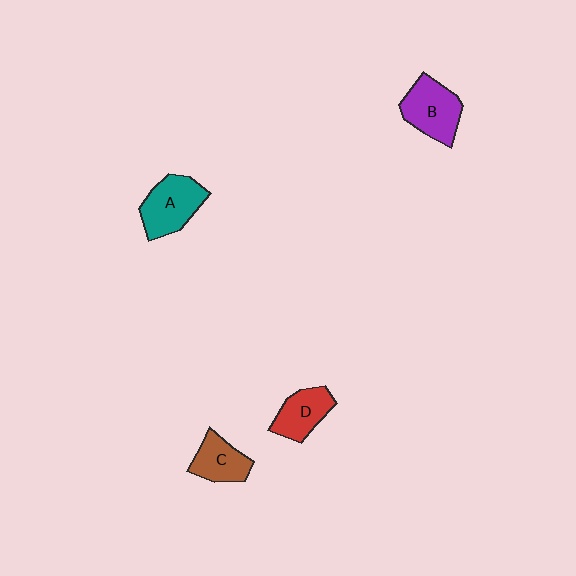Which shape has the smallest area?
Shape C (brown).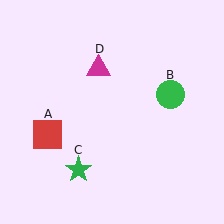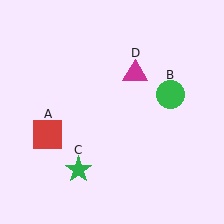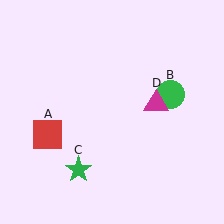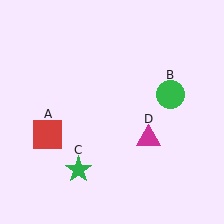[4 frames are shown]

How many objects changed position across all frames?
1 object changed position: magenta triangle (object D).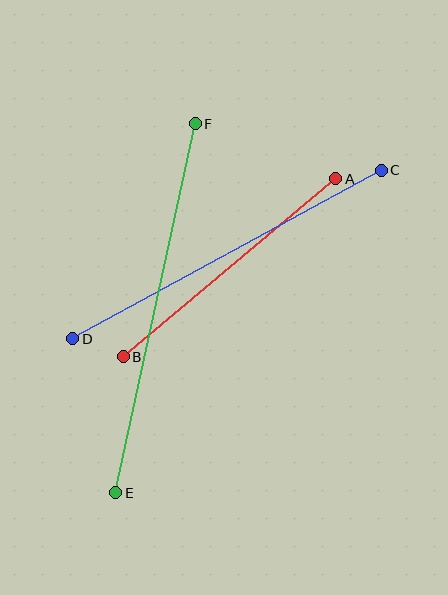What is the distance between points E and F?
The distance is approximately 377 pixels.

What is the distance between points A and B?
The distance is approximately 277 pixels.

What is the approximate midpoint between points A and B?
The midpoint is at approximately (229, 268) pixels.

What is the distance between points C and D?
The distance is approximately 351 pixels.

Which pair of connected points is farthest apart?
Points E and F are farthest apart.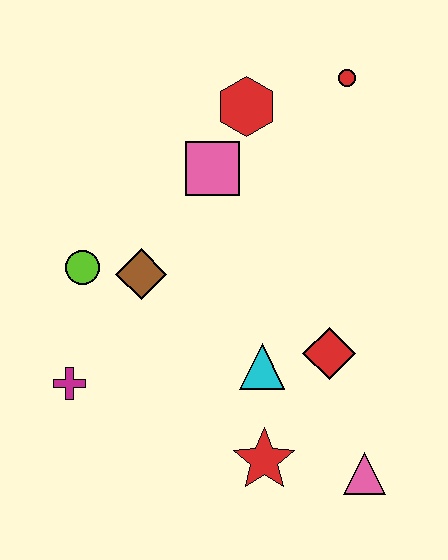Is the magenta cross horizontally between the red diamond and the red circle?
No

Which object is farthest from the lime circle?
The pink triangle is farthest from the lime circle.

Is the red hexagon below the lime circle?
No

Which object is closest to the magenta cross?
The lime circle is closest to the magenta cross.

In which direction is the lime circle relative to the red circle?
The lime circle is to the left of the red circle.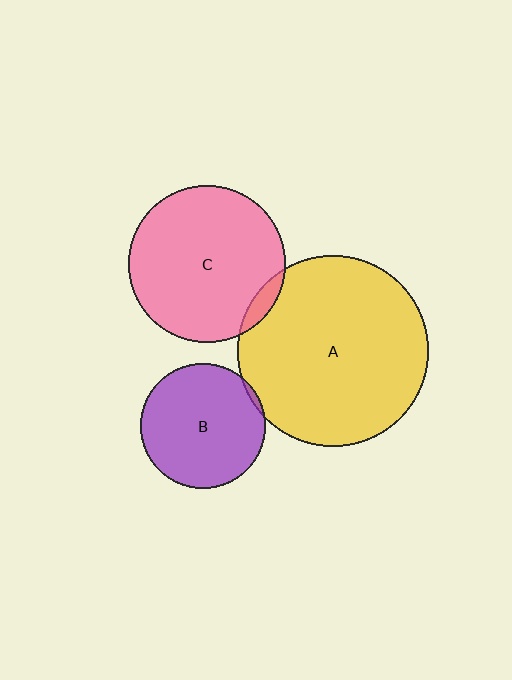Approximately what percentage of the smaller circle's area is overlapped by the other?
Approximately 5%.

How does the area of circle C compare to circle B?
Approximately 1.6 times.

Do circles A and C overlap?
Yes.